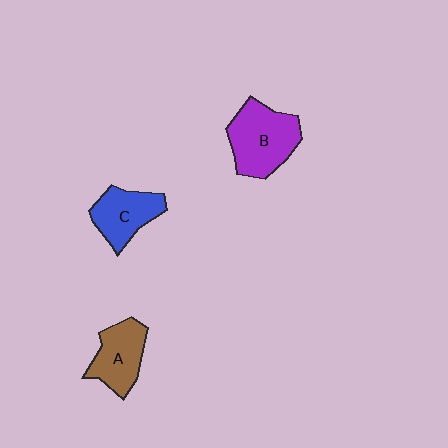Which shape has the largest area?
Shape B (purple).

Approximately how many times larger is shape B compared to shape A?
Approximately 1.4 times.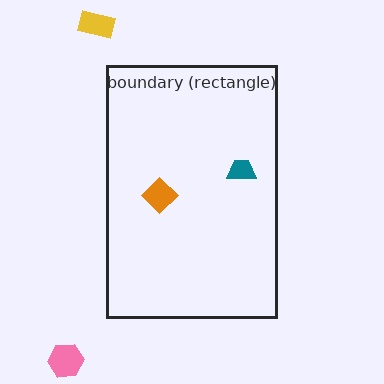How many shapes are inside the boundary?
2 inside, 2 outside.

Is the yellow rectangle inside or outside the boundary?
Outside.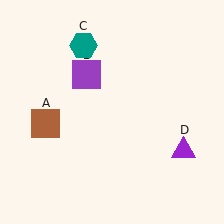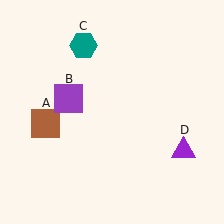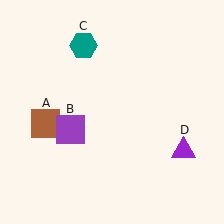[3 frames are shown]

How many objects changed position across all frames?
1 object changed position: purple square (object B).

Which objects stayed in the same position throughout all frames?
Brown square (object A) and teal hexagon (object C) and purple triangle (object D) remained stationary.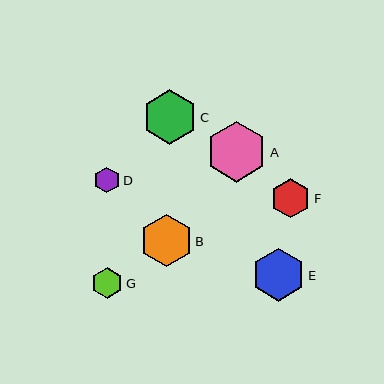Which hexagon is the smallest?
Hexagon D is the smallest with a size of approximately 26 pixels.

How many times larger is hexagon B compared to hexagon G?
Hexagon B is approximately 1.7 times the size of hexagon G.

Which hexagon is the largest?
Hexagon A is the largest with a size of approximately 61 pixels.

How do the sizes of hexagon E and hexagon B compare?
Hexagon E and hexagon B are approximately the same size.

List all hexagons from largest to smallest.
From largest to smallest: A, C, E, B, F, G, D.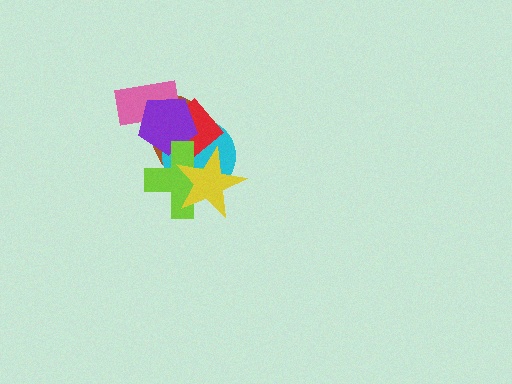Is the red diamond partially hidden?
Yes, it is partially covered by another shape.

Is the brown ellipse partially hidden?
Yes, it is partially covered by another shape.